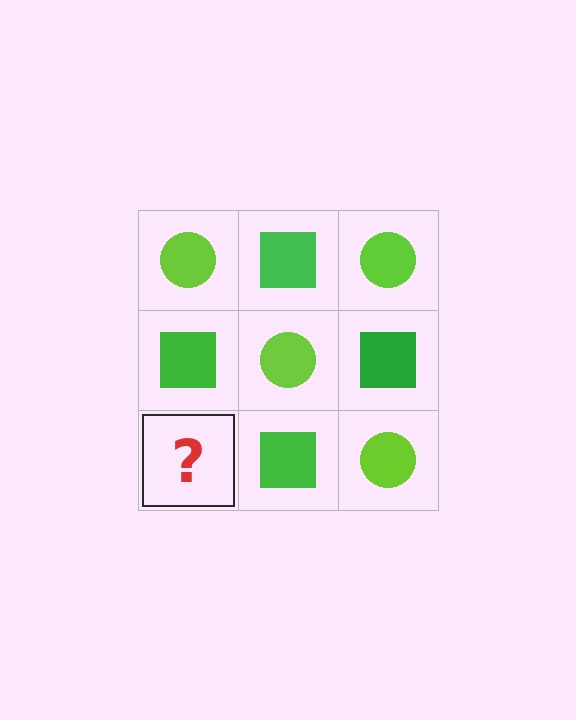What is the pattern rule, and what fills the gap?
The rule is that it alternates lime circle and green square in a checkerboard pattern. The gap should be filled with a lime circle.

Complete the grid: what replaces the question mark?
The question mark should be replaced with a lime circle.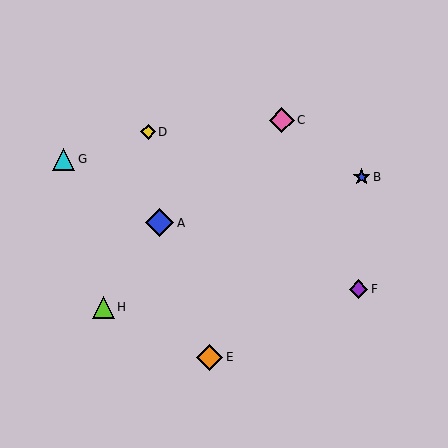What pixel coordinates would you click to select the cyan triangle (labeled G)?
Click at (64, 159) to select the cyan triangle G.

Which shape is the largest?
The blue diamond (labeled A) is the largest.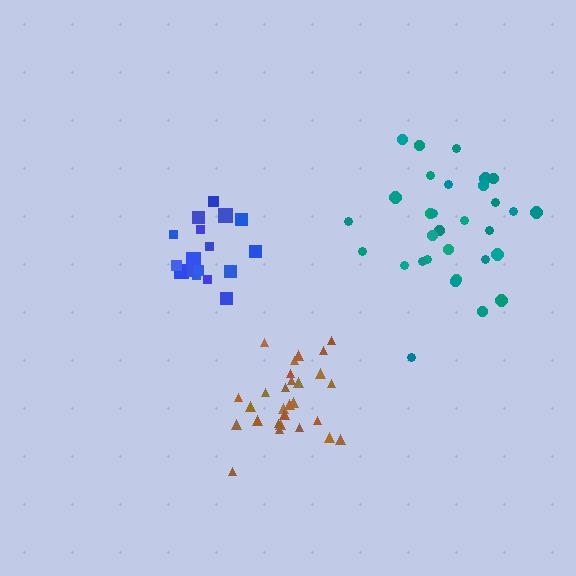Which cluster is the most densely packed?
Brown.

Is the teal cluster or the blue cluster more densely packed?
Blue.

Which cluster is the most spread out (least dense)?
Teal.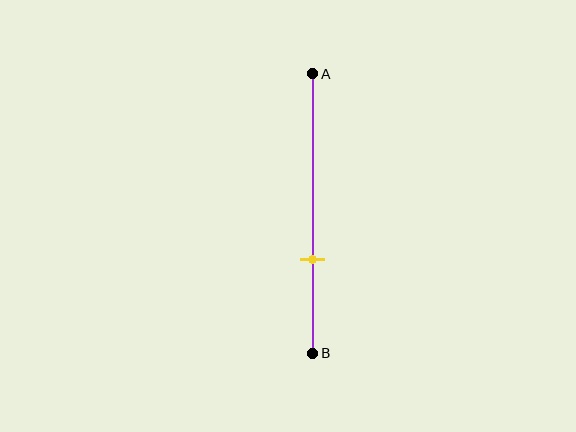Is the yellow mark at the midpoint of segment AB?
No, the mark is at about 65% from A, not at the 50% midpoint.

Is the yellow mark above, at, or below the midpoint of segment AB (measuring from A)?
The yellow mark is below the midpoint of segment AB.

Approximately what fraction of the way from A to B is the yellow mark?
The yellow mark is approximately 65% of the way from A to B.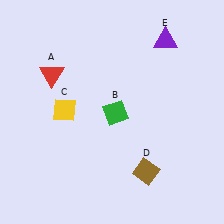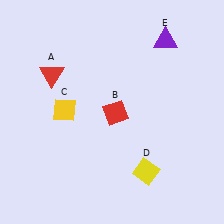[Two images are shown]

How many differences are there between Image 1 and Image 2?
There are 2 differences between the two images.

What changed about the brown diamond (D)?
In Image 1, D is brown. In Image 2, it changed to yellow.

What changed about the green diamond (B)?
In Image 1, B is green. In Image 2, it changed to red.